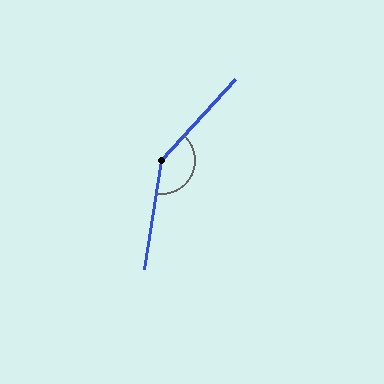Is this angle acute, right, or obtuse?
It is obtuse.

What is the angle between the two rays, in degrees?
Approximately 146 degrees.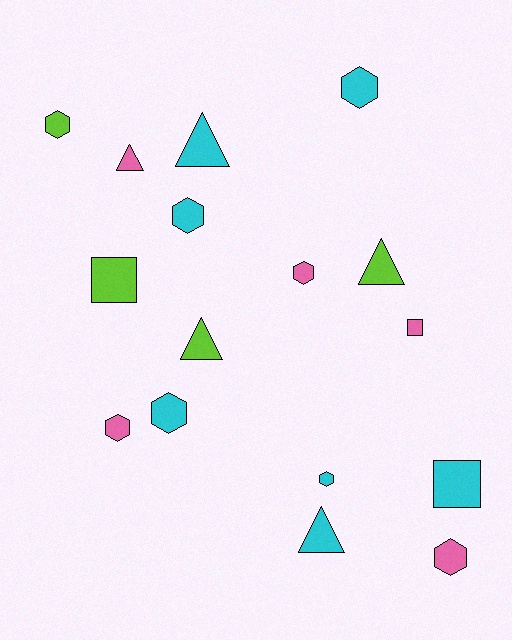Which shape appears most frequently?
Hexagon, with 8 objects.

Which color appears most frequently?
Cyan, with 7 objects.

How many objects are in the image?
There are 16 objects.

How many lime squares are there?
There is 1 lime square.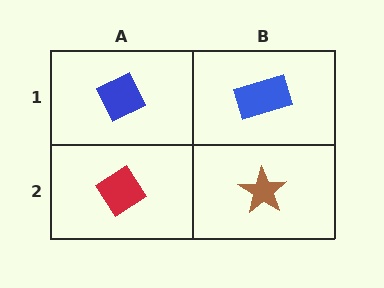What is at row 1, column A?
A blue diamond.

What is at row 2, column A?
A red diamond.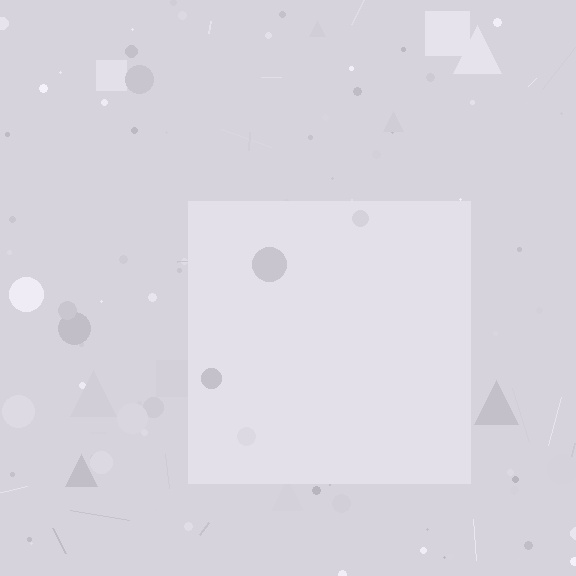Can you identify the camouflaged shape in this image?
The camouflaged shape is a square.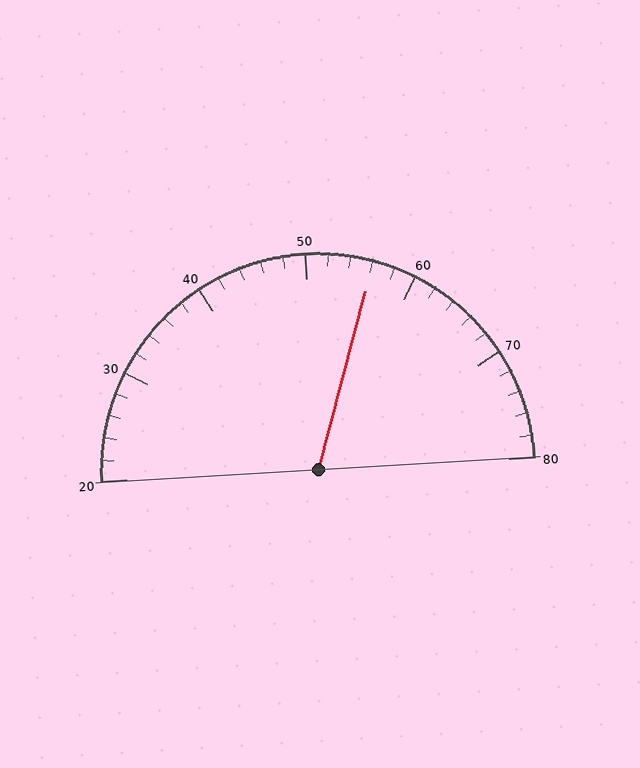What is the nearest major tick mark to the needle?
The nearest major tick mark is 60.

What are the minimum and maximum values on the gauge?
The gauge ranges from 20 to 80.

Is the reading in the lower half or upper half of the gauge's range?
The reading is in the upper half of the range (20 to 80).